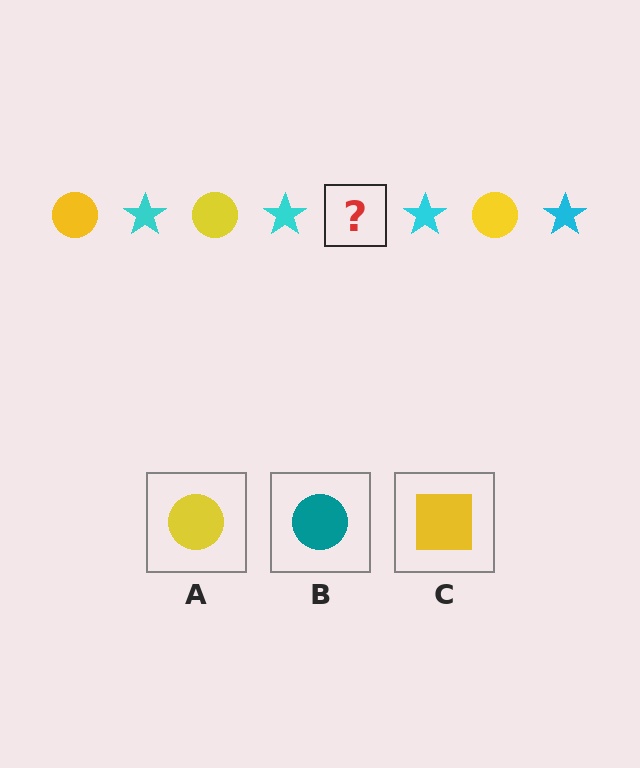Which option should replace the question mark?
Option A.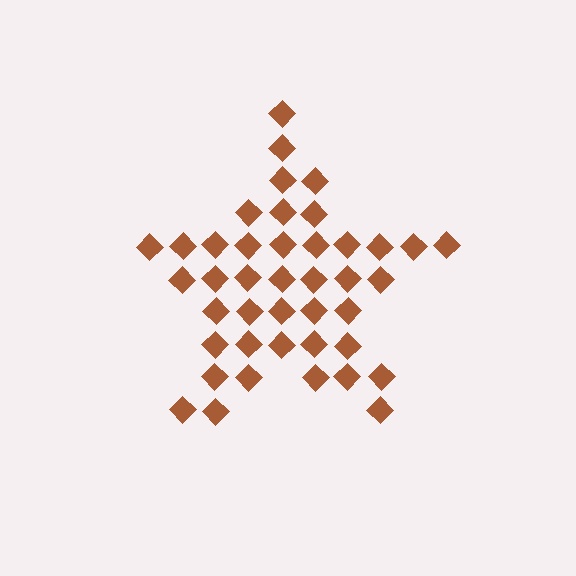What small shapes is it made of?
It is made of small diamonds.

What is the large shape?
The large shape is a star.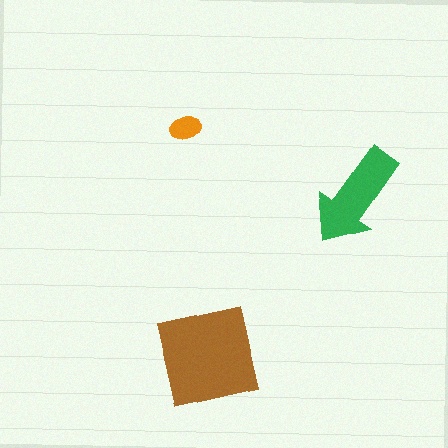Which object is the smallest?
The orange ellipse.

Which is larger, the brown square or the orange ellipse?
The brown square.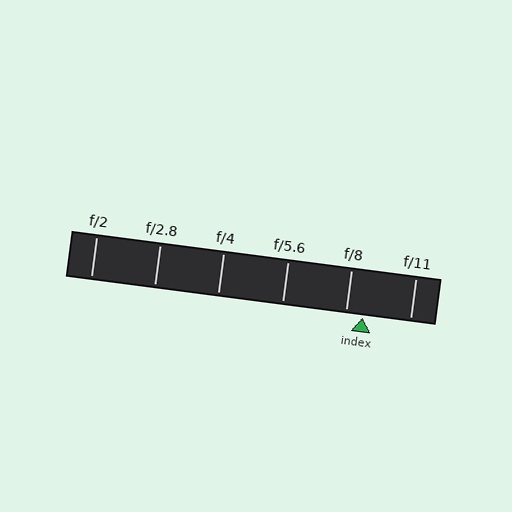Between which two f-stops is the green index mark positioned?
The index mark is between f/8 and f/11.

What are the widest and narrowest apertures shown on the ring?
The widest aperture shown is f/2 and the narrowest is f/11.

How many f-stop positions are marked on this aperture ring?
There are 6 f-stop positions marked.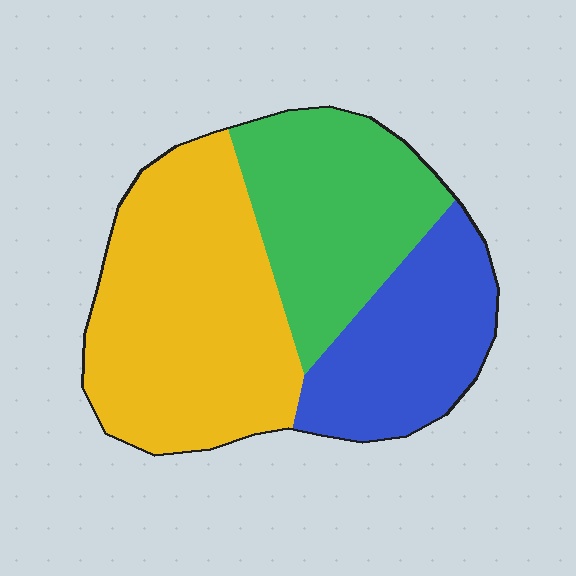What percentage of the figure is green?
Green covers 30% of the figure.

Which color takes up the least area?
Blue, at roughly 25%.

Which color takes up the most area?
Yellow, at roughly 45%.